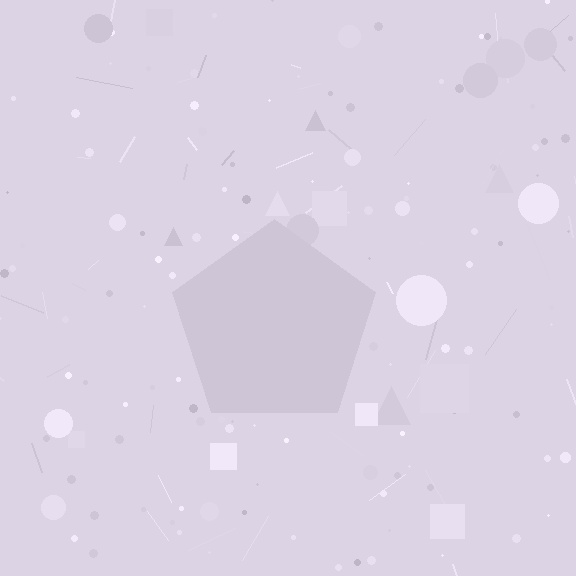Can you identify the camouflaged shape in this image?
The camouflaged shape is a pentagon.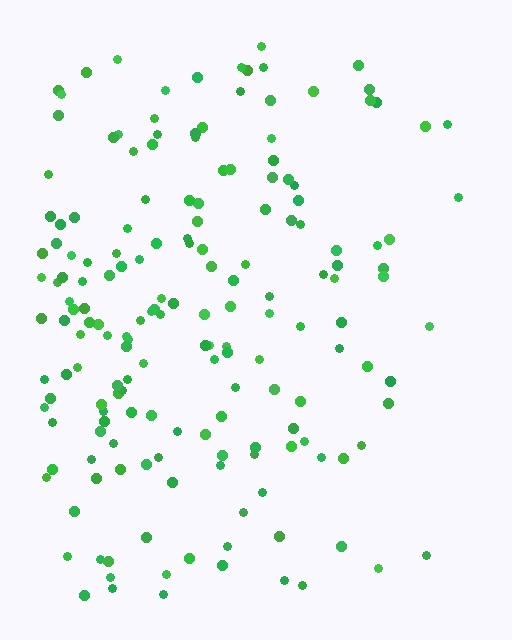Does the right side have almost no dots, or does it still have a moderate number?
Still a moderate number, just noticeably fewer than the left.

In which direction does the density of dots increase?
From right to left, with the left side densest.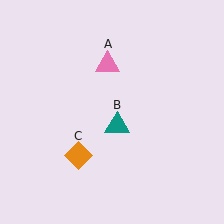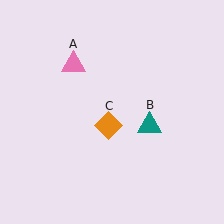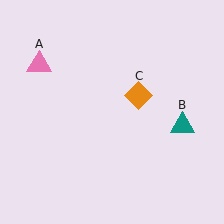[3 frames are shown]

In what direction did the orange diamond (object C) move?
The orange diamond (object C) moved up and to the right.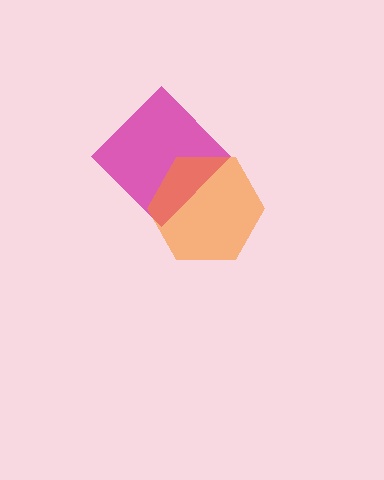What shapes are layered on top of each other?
The layered shapes are: a magenta diamond, an orange hexagon.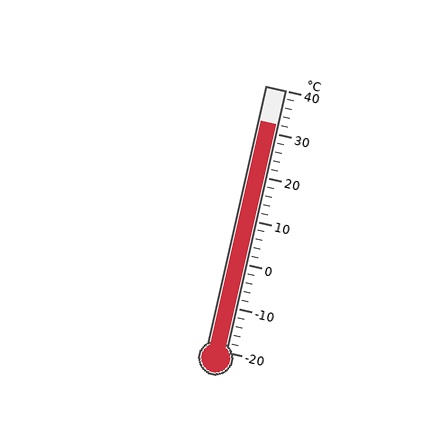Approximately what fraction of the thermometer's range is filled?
The thermometer is filled to approximately 85% of its range.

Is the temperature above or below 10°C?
The temperature is above 10°C.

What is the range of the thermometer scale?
The thermometer scale ranges from -20°C to 40°C.